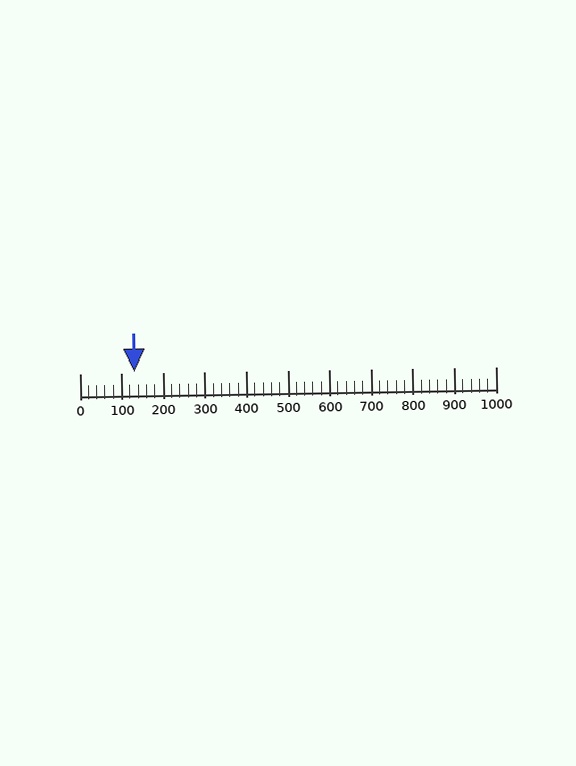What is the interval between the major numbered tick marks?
The major tick marks are spaced 100 units apart.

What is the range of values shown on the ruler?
The ruler shows values from 0 to 1000.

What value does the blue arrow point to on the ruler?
The blue arrow points to approximately 131.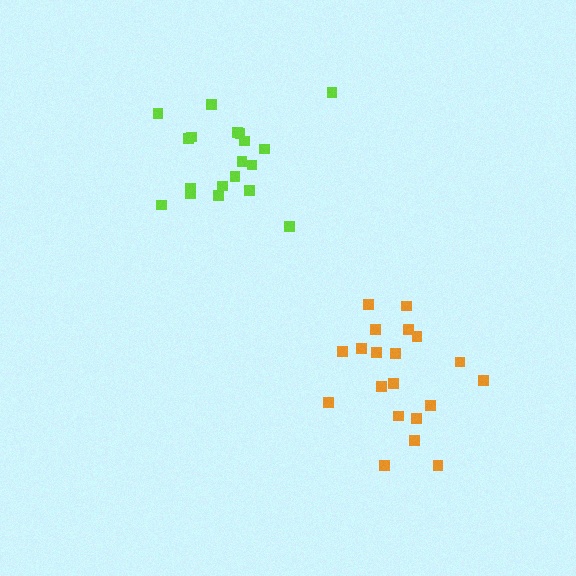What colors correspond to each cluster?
The clusters are colored: lime, orange.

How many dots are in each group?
Group 1: 19 dots, Group 2: 20 dots (39 total).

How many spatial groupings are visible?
There are 2 spatial groupings.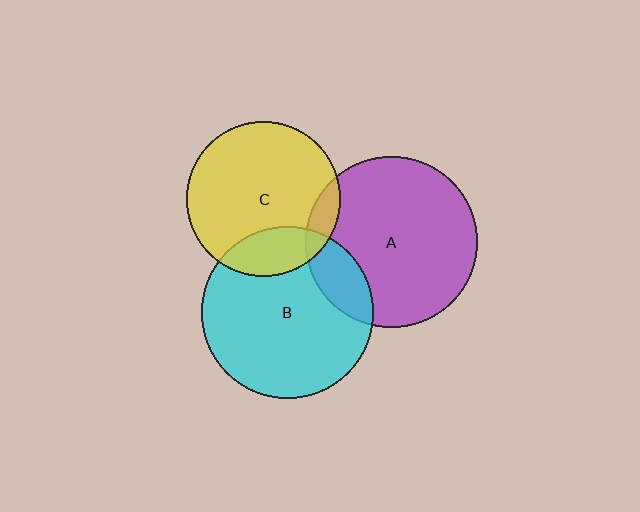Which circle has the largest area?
Circle B (cyan).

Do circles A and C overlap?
Yes.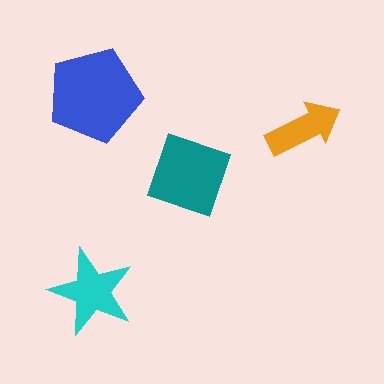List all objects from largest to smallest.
The blue pentagon, the teal diamond, the cyan star, the orange arrow.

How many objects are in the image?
There are 4 objects in the image.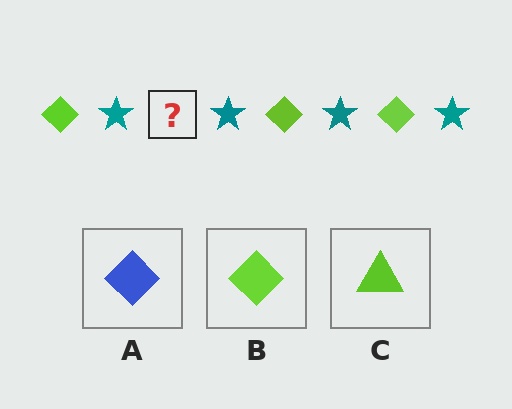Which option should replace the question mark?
Option B.